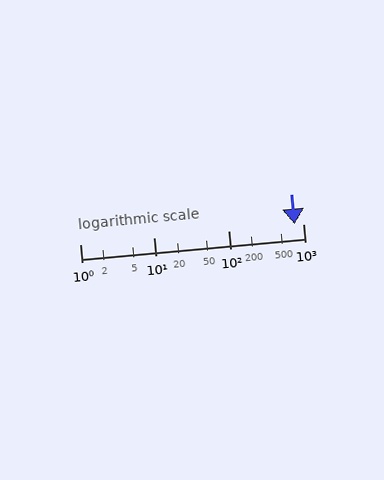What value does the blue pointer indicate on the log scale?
The pointer indicates approximately 770.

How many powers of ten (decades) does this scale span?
The scale spans 3 decades, from 1 to 1000.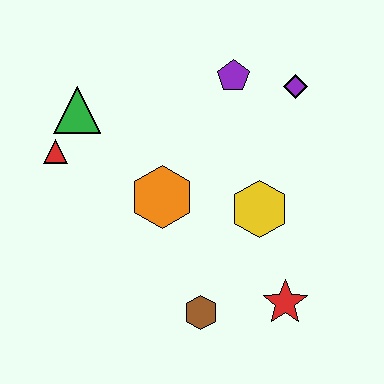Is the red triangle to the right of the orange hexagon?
No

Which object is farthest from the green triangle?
The red star is farthest from the green triangle.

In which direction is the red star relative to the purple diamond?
The red star is below the purple diamond.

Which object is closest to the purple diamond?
The purple pentagon is closest to the purple diamond.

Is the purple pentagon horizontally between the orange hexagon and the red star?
Yes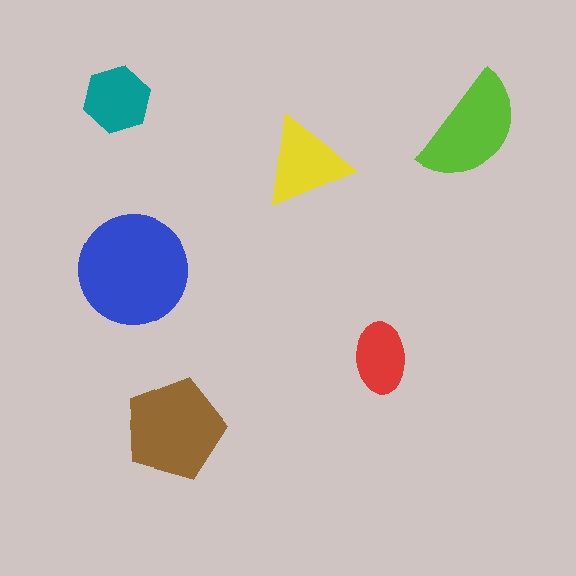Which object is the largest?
The blue circle.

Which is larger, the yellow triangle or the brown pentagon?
The brown pentagon.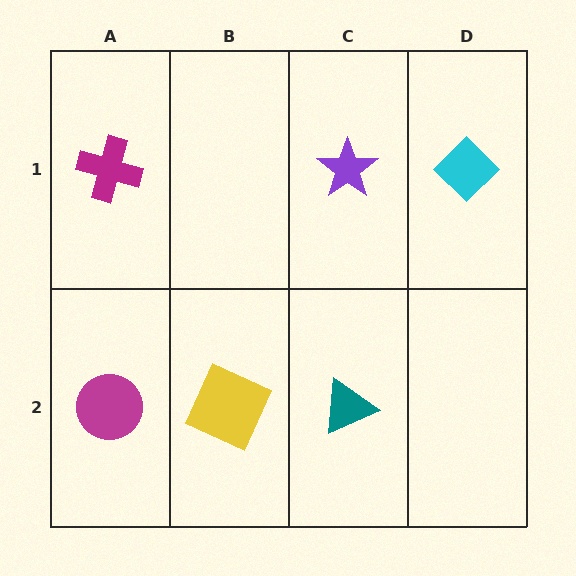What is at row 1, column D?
A cyan diamond.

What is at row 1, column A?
A magenta cross.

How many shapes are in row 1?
3 shapes.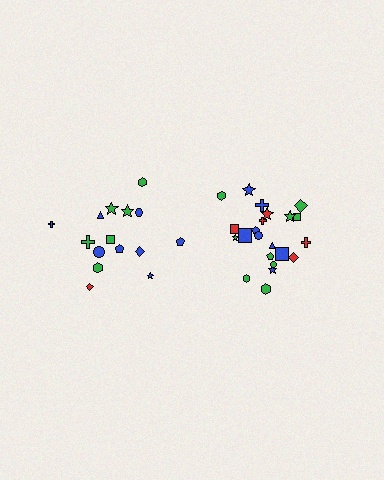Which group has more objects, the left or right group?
The right group.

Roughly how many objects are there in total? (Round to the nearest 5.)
Roughly 35 objects in total.